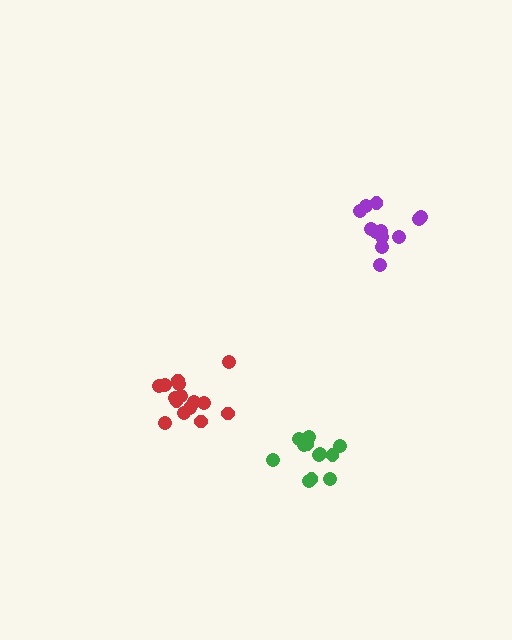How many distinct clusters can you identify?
There are 3 distinct clusters.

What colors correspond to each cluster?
The clusters are colored: green, purple, red.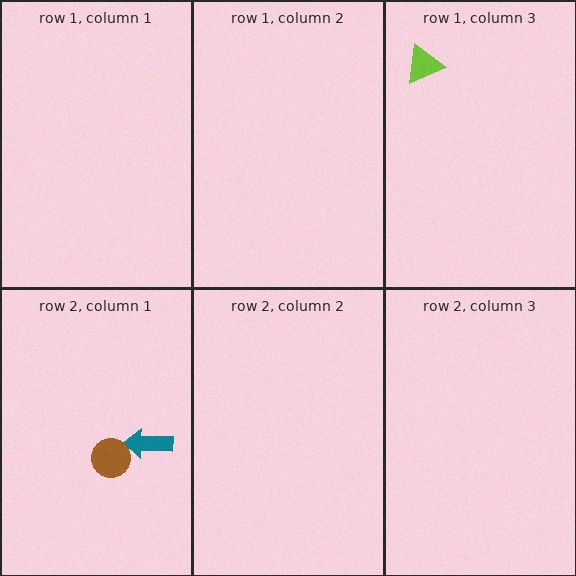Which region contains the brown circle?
The row 2, column 1 region.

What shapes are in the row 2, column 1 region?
The teal arrow, the brown circle.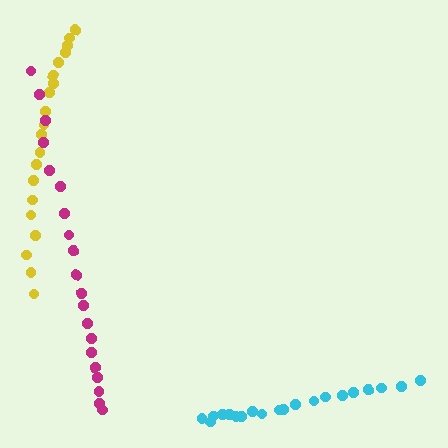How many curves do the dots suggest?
There are 3 distinct paths.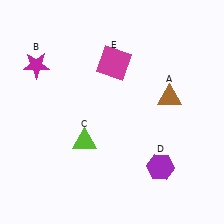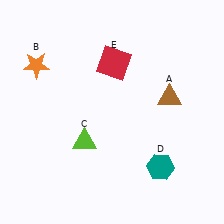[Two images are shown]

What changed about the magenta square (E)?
In Image 1, E is magenta. In Image 2, it changed to red.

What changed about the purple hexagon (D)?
In Image 1, D is purple. In Image 2, it changed to teal.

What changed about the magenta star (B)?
In Image 1, B is magenta. In Image 2, it changed to orange.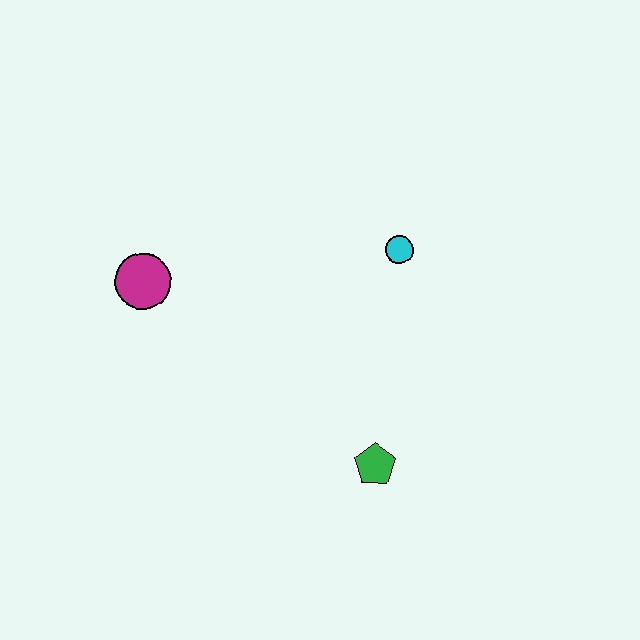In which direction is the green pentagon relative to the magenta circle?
The green pentagon is to the right of the magenta circle.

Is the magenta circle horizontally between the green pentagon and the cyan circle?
No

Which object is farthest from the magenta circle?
The green pentagon is farthest from the magenta circle.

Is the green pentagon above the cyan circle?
No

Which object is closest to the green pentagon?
The cyan circle is closest to the green pentagon.